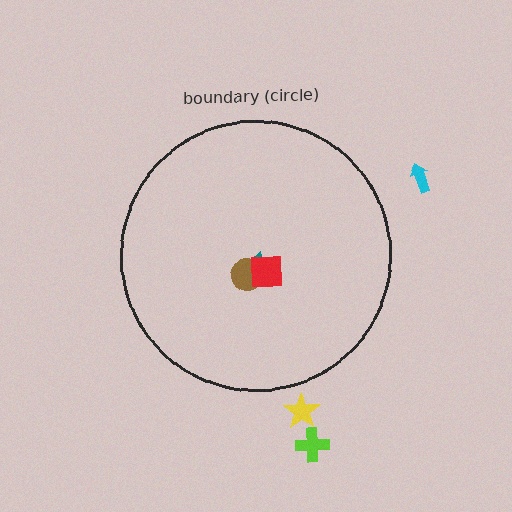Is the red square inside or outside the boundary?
Inside.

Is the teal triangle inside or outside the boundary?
Inside.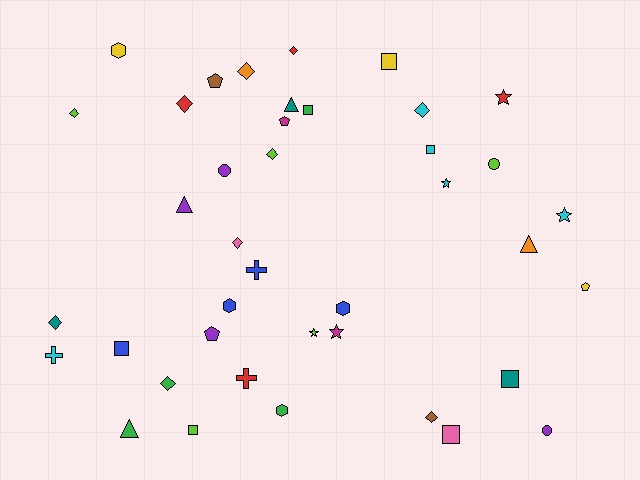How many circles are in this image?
There are 3 circles.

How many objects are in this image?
There are 40 objects.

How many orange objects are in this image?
There are 2 orange objects.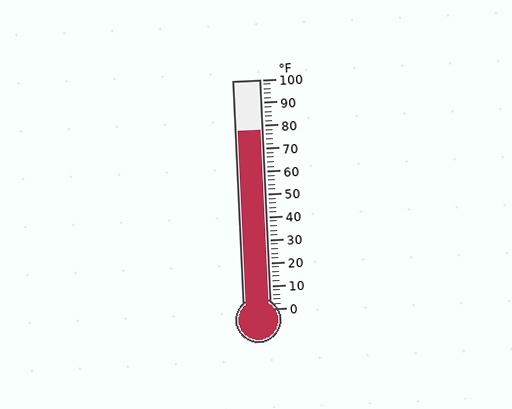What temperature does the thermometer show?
The thermometer shows approximately 78°F.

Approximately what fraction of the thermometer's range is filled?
The thermometer is filled to approximately 80% of its range.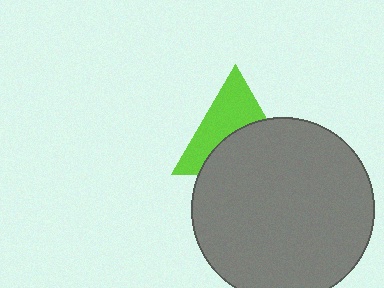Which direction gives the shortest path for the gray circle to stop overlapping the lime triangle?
Moving down gives the shortest separation.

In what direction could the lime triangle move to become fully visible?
The lime triangle could move up. That would shift it out from behind the gray circle entirely.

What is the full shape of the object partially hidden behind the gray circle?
The partially hidden object is a lime triangle.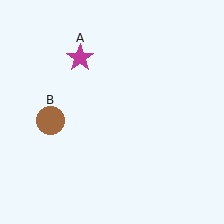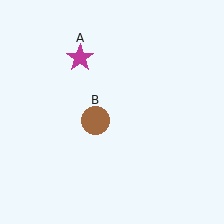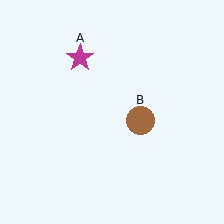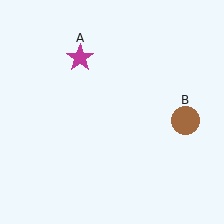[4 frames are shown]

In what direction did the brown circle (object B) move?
The brown circle (object B) moved right.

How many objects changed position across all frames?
1 object changed position: brown circle (object B).